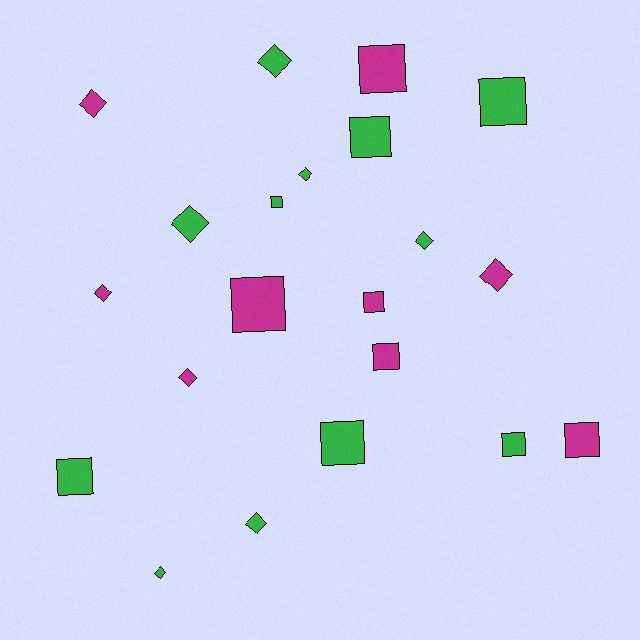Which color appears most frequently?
Green, with 12 objects.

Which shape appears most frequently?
Square, with 11 objects.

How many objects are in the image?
There are 21 objects.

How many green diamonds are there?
There are 6 green diamonds.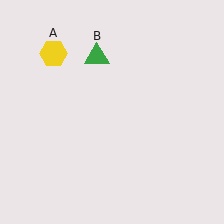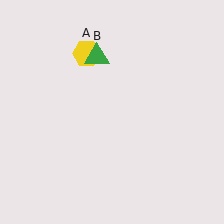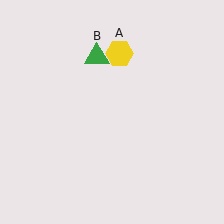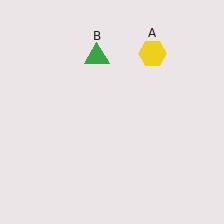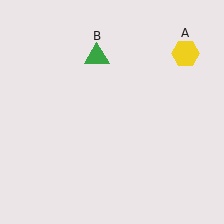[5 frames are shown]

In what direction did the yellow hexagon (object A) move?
The yellow hexagon (object A) moved right.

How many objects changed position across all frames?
1 object changed position: yellow hexagon (object A).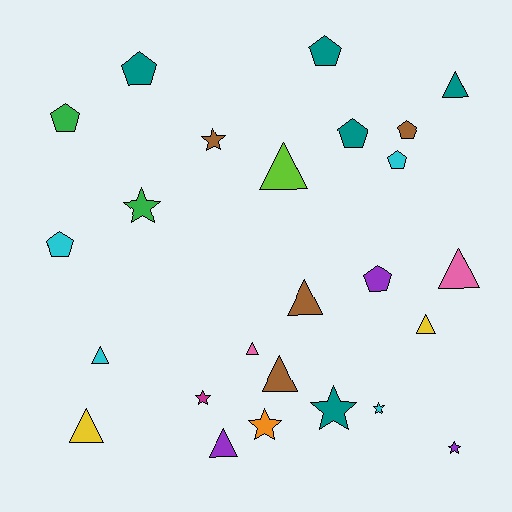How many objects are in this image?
There are 25 objects.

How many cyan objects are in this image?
There are 4 cyan objects.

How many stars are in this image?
There are 7 stars.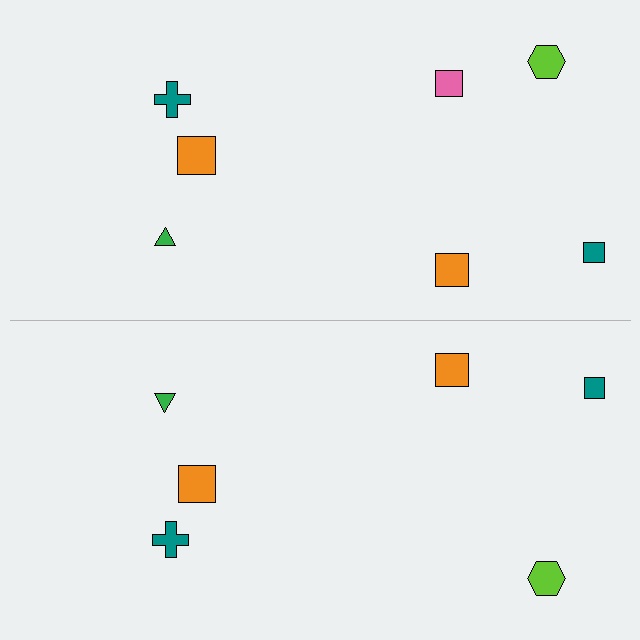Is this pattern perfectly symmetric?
No, the pattern is not perfectly symmetric. A pink square is missing from the bottom side.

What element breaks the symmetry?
A pink square is missing from the bottom side.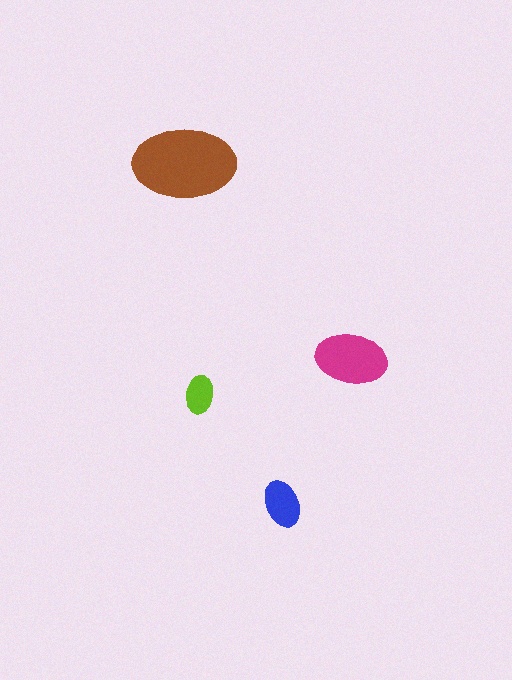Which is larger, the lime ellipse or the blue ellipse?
The blue one.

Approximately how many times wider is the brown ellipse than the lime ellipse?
About 2.5 times wider.